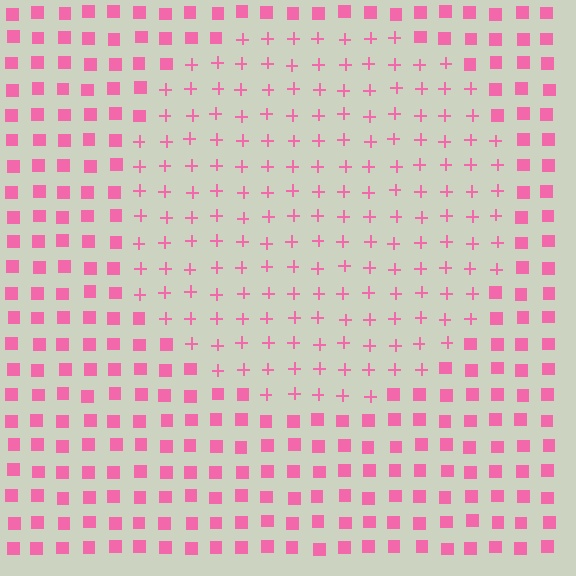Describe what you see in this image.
The image is filled with small pink elements arranged in a uniform grid. A circle-shaped region contains plus signs, while the surrounding area contains squares. The boundary is defined purely by the change in element shape.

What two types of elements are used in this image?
The image uses plus signs inside the circle region and squares outside it.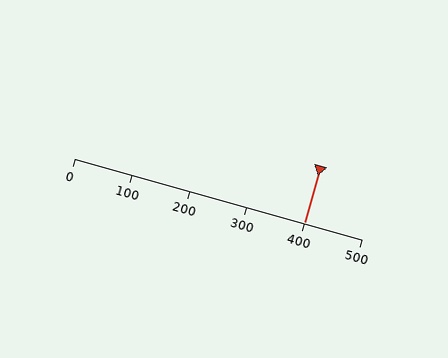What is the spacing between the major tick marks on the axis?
The major ticks are spaced 100 apart.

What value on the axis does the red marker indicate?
The marker indicates approximately 400.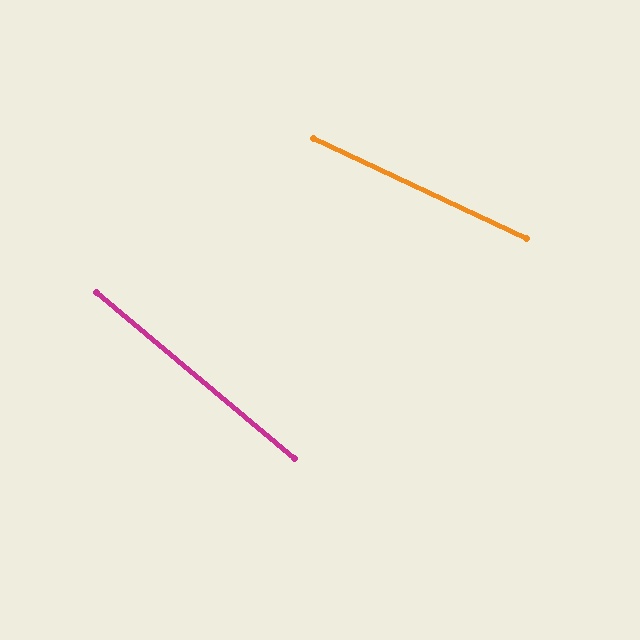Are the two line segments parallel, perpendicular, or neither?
Neither parallel nor perpendicular — they differ by about 15°.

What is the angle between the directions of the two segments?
Approximately 15 degrees.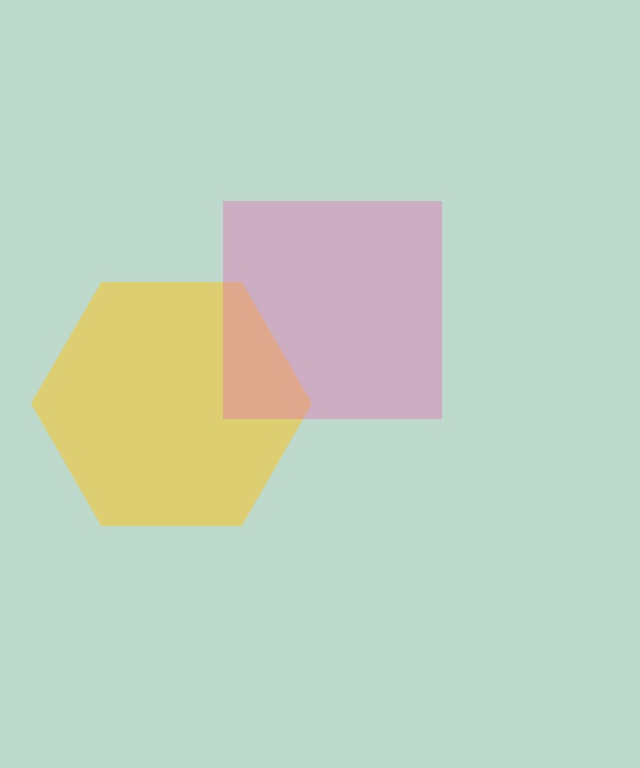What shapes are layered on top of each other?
The layered shapes are: a yellow hexagon, a pink square.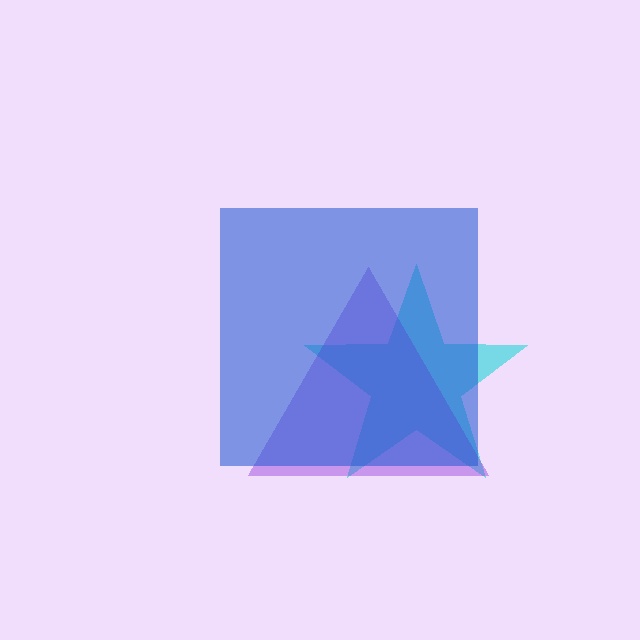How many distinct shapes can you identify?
There are 3 distinct shapes: a cyan star, a purple triangle, a blue square.